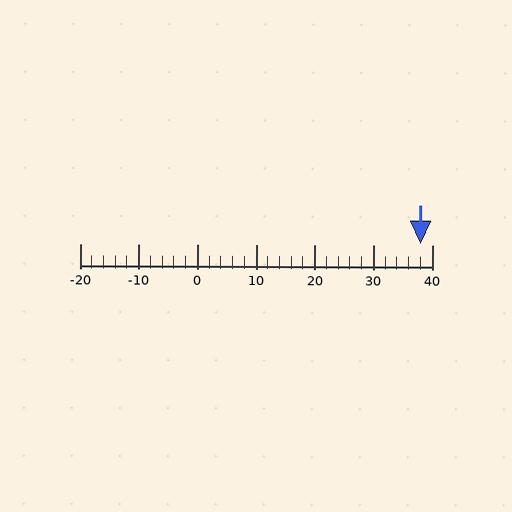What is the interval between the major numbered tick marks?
The major tick marks are spaced 10 units apart.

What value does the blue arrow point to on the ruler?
The blue arrow points to approximately 38.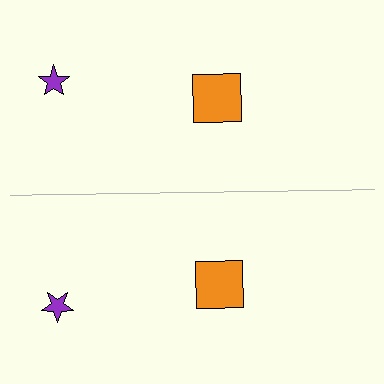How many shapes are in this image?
There are 4 shapes in this image.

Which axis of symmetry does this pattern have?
The pattern has a horizontal axis of symmetry running through the center of the image.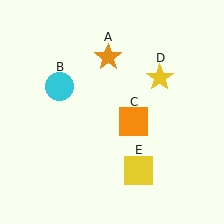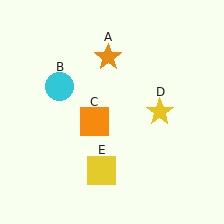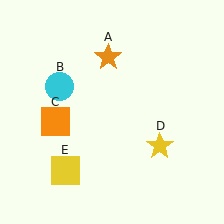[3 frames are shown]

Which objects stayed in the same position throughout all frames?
Orange star (object A) and cyan circle (object B) remained stationary.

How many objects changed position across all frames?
3 objects changed position: orange square (object C), yellow star (object D), yellow square (object E).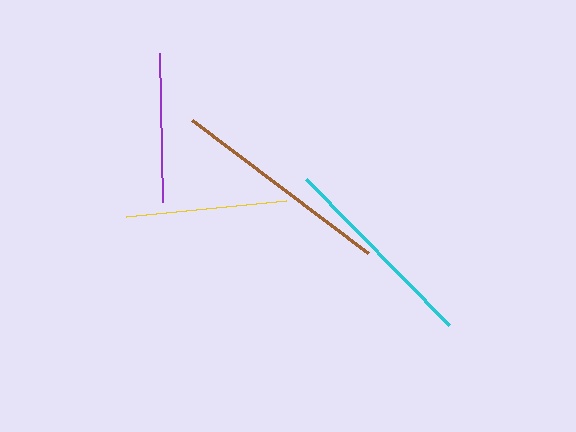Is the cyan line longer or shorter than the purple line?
The cyan line is longer than the purple line.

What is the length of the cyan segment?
The cyan segment is approximately 204 pixels long.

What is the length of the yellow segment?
The yellow segment is approximately 161 pixels long.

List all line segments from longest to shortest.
From longest to shortest: brown, cyan, yellow, purple.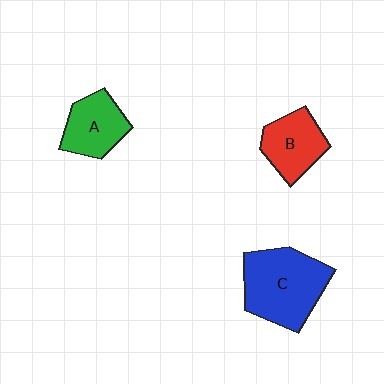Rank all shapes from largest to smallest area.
From largest to smallest: C (blue), B (red), A (green).